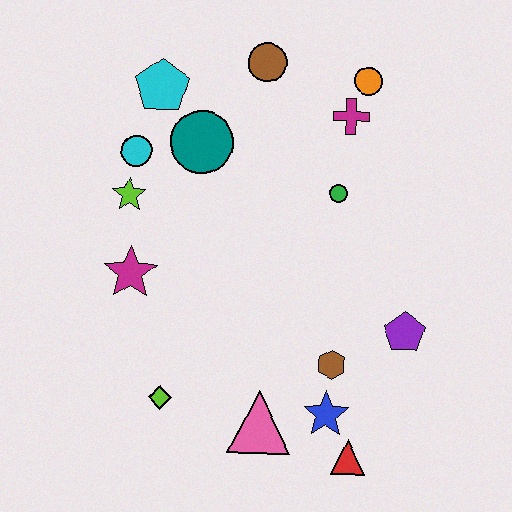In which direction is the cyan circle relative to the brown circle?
The cyan circle is to the left of the brown circle.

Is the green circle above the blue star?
Yes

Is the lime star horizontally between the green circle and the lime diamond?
No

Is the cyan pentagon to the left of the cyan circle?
No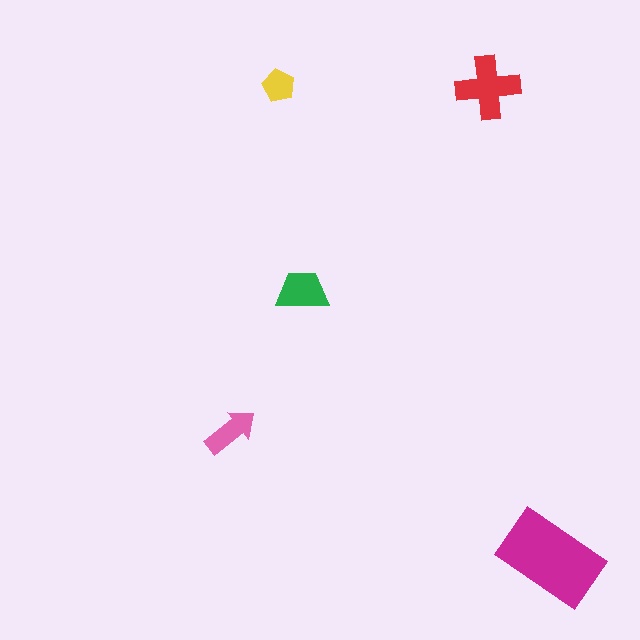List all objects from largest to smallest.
The magenta rectangle, the red cross, the green trapezoid, the pink arrow, the yellow pentagon.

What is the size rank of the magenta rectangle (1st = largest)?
1st.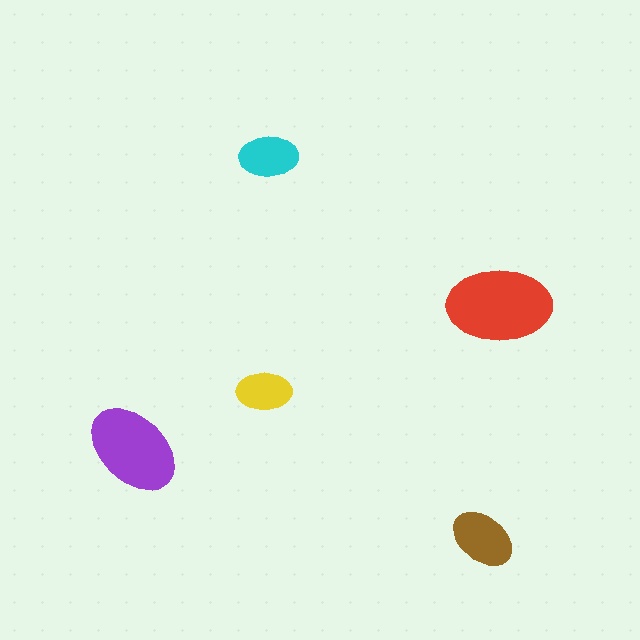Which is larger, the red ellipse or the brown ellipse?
The red one.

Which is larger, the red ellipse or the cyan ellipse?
The red one.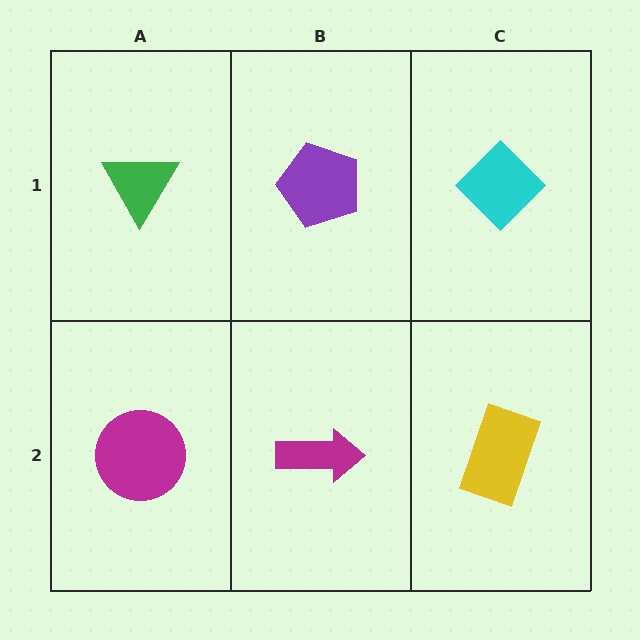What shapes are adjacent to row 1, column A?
A magenta circle (row 2, column A), a purple pentagon (row 1, column B).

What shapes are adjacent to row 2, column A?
A green triangle (row 1, column A), a magenta arrow (row 2, column B).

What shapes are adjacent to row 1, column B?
A magenta arrow (row 2, column B), a green triangle (row 1, column A), a cyan diamond (row 1, column C).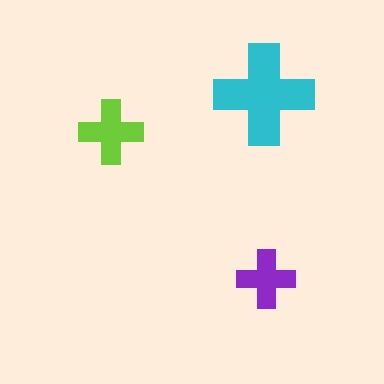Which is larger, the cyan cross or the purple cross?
The cyan one.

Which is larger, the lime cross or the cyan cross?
The cyan one.